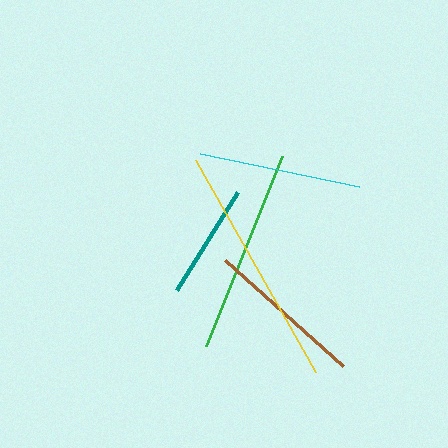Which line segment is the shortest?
The teal line is the shortest at approximately 115 pixels.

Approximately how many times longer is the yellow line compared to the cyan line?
The yellow line is approximately 1.5 times the length of the cyan line.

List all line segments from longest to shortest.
From longest to shortest: yellow, green, cyan, brown, teal.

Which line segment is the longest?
The yellow line is the longest at approximately 244 pixels.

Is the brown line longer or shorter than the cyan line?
The cyan line is longer than the brown line.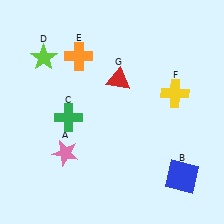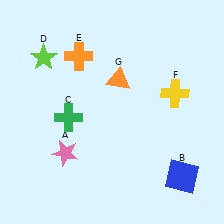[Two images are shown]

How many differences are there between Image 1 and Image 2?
There is 1 difference between the two images.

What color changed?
The triangle (G) changed from red in Image 1 to orange in Image 2.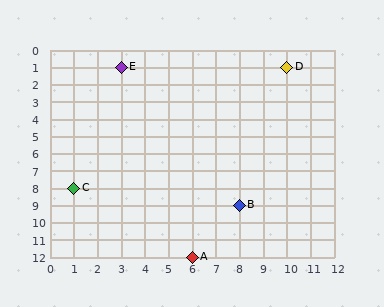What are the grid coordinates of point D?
Point D is at grid coordinates (10, 1).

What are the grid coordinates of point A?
Point A is at grid coordinates (6, 12).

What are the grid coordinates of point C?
Point C is at grid coordinates (1, 8).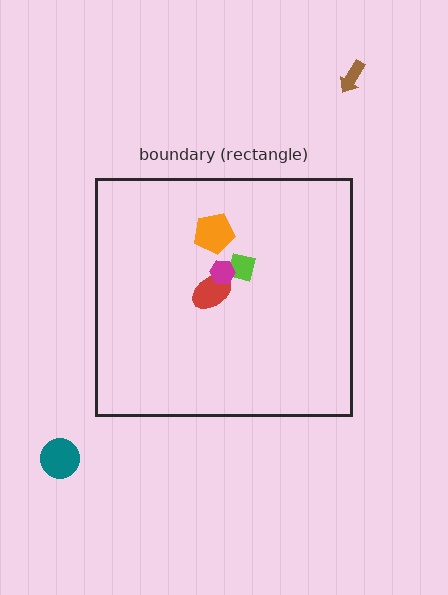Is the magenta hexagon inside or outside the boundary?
Inside.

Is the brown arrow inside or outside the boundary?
Outside.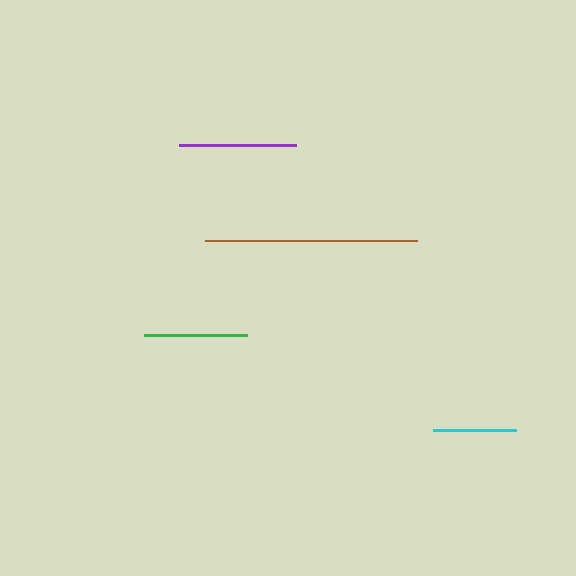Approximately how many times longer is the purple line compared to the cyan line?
The purple line is approximately 1.4 times the length of the cyan line.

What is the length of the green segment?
The green segment is approximately 103 pixels long.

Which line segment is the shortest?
The cyan line is the shortest at approximately 83 pixels.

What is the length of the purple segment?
The purple segment is approximately 118 pixels long.